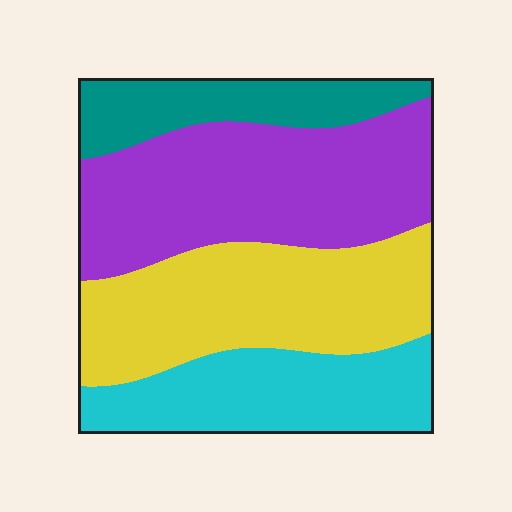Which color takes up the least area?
Teal, at roughly 15%.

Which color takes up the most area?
Purple, at roughly 35%.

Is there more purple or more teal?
Purple.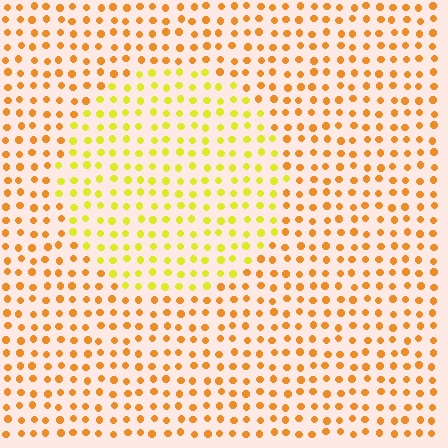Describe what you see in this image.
The image is filled with small orange elements in a uniform arrangement. A circle-shaped region is visible where the elements are tinted to a slightly different hue, forming a subtle color boundary.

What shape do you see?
I see a circle.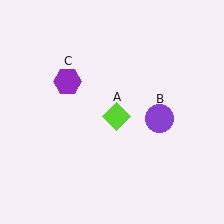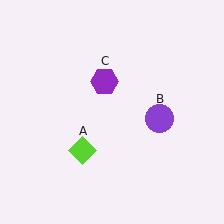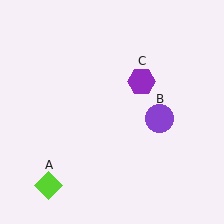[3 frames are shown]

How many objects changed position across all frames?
2 objects changed position: lime diamond (object A), purple hexagon (object C).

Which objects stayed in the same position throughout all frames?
Purple circle (object B) remained stationary.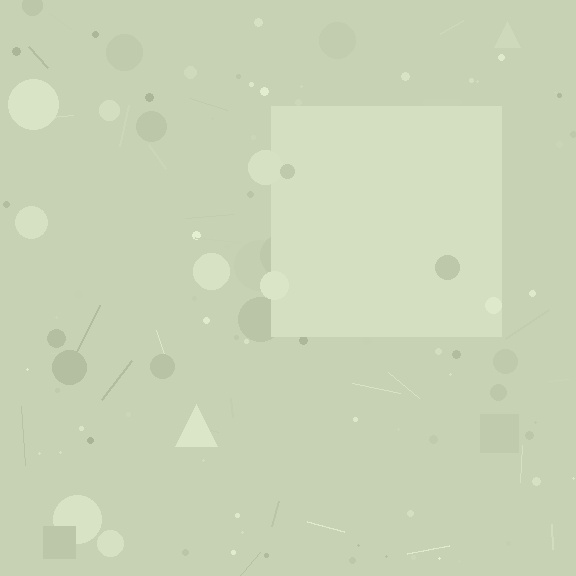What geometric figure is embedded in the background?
A square is embedded in the background.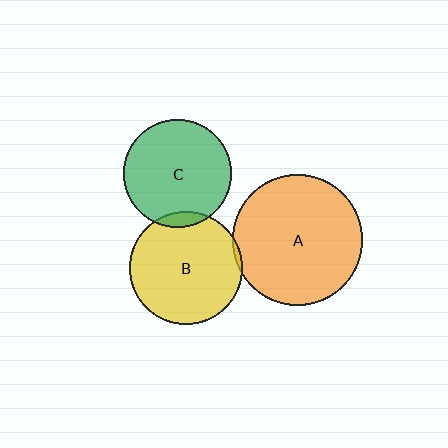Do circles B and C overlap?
Yes.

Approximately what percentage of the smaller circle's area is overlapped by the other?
Approximately 5%.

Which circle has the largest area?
Circle A (orange).